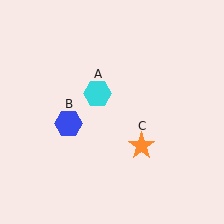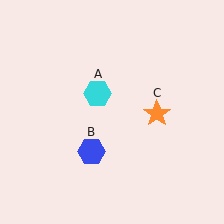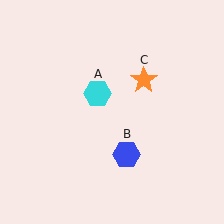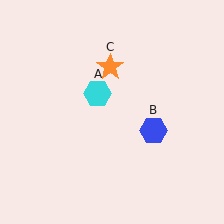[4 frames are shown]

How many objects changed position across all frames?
2 objects changed position: blue hexagon (object B), orange star (object C).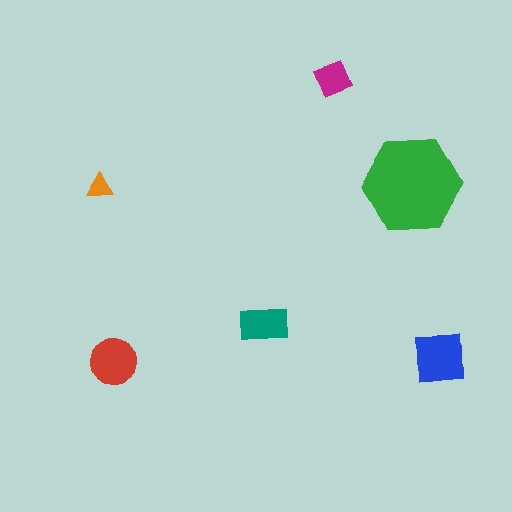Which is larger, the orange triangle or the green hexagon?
The green hexagon.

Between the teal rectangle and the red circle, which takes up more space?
The red circle.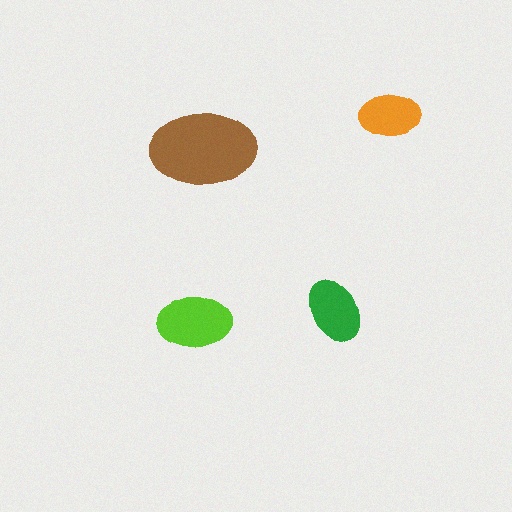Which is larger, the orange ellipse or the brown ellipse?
The brown one.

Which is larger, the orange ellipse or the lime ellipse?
The lime one.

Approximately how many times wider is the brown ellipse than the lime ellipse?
About 1.5 times wider.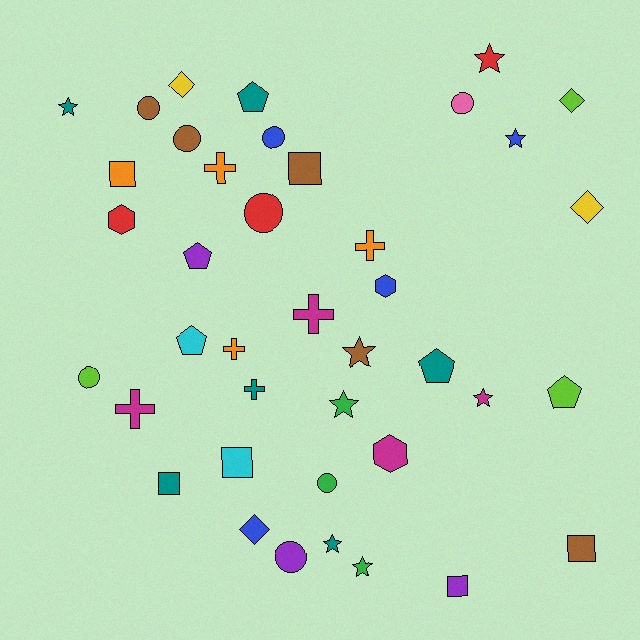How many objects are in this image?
There are 40 objects.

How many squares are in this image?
There are 6 squares.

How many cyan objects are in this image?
There are 2 cyan objects.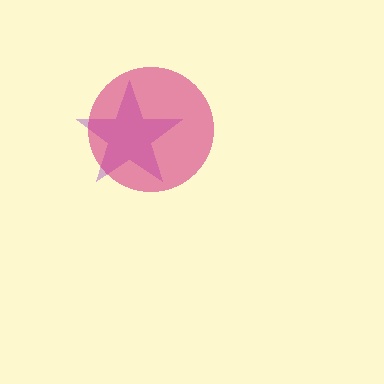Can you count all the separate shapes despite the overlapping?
Yes, there are 2 separate shapes.